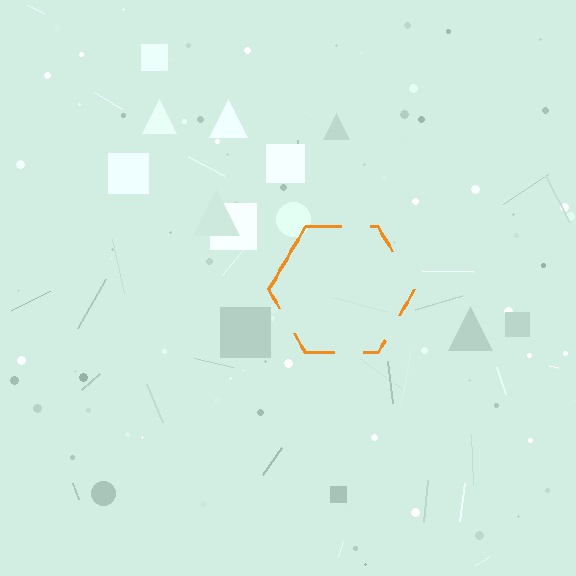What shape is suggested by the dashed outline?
The dashed outline suggests a hexagon.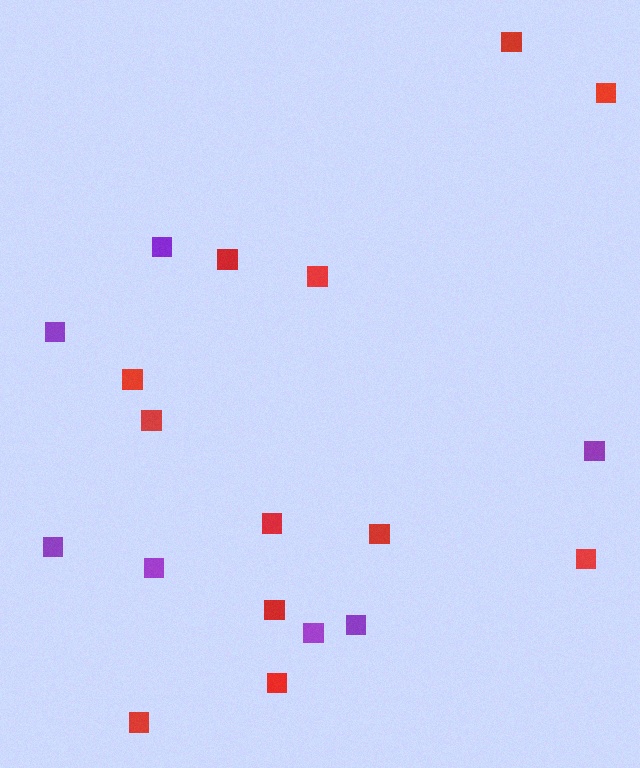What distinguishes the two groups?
There are 2 groups: one group of purple squares (7) and one group of red squares (12).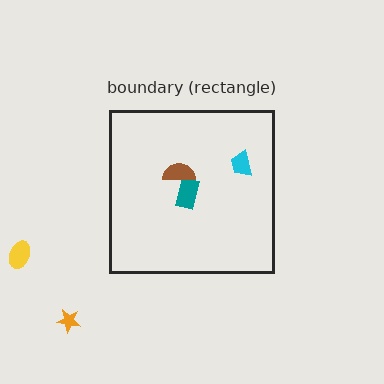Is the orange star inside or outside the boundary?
Outside.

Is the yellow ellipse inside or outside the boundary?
Outside.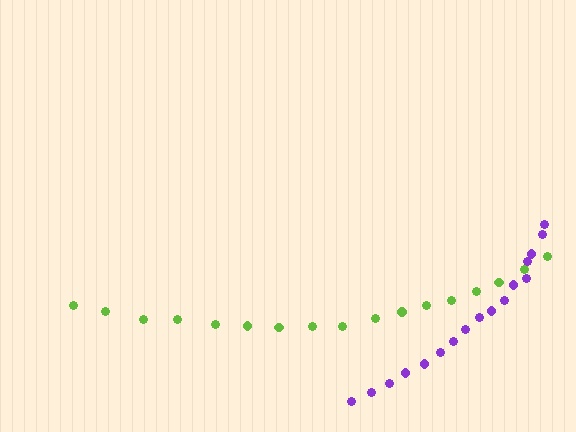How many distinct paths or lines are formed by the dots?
There are 2 distinct paths.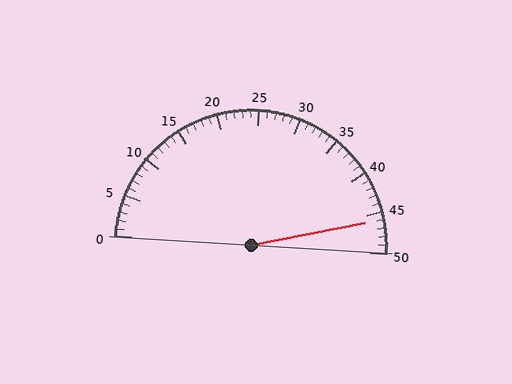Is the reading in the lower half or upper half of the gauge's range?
The reading is in the upper half of the range (0 to 50).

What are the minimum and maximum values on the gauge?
The gauge ranges from 0 to 50.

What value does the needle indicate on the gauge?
The needle indicates approximately 46.